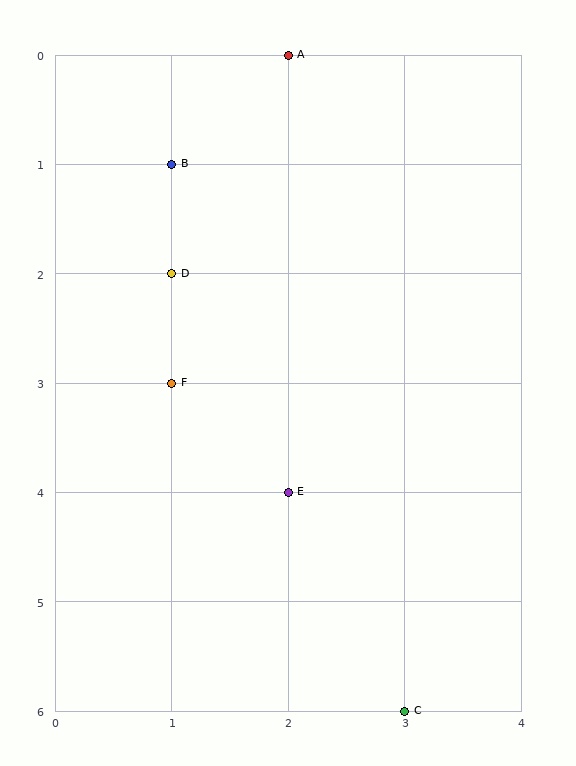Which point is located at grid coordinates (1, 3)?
Point F is at (1, 3).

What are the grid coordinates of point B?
Point B is at grid coordinates (1, 1).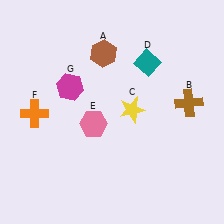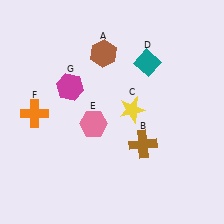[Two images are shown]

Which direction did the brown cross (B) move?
The brown cross (B) moved left.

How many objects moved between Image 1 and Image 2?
1 object moved between the two images.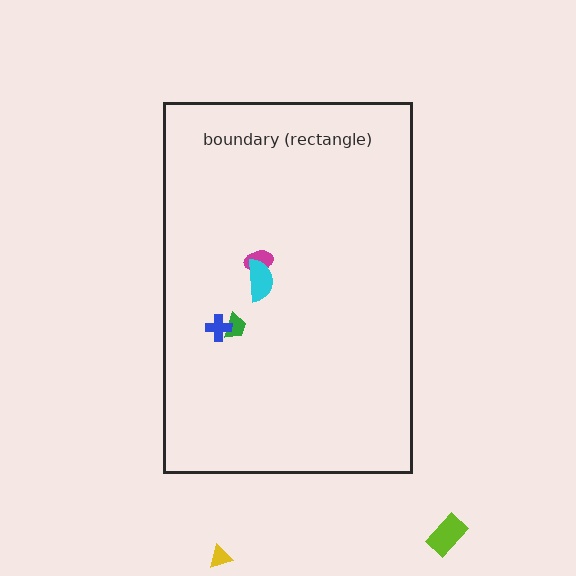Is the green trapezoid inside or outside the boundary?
Inside.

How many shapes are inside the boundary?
4 inside, 2 outside.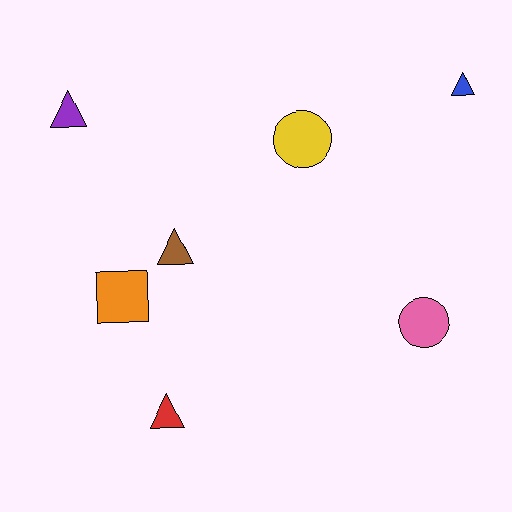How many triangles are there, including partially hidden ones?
There are 4 triangles.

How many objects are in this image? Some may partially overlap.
There are 7 objects.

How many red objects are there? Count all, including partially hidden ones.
There is 1 red object.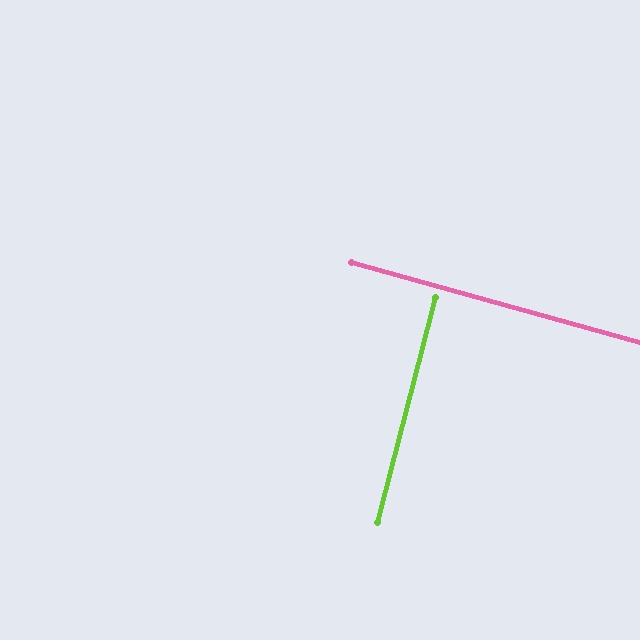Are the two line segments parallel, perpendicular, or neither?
Perpendicular — they meet at approximately 89°.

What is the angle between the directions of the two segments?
Approximately 89 degrees.